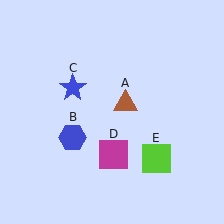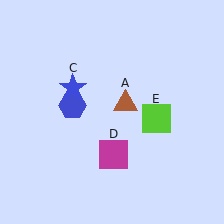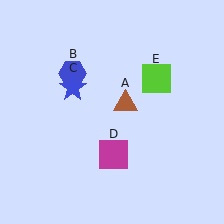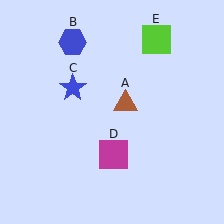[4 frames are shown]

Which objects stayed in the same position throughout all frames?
Brown triangle (object A) and blue star (object C) and magenta square (object D) remained stationary.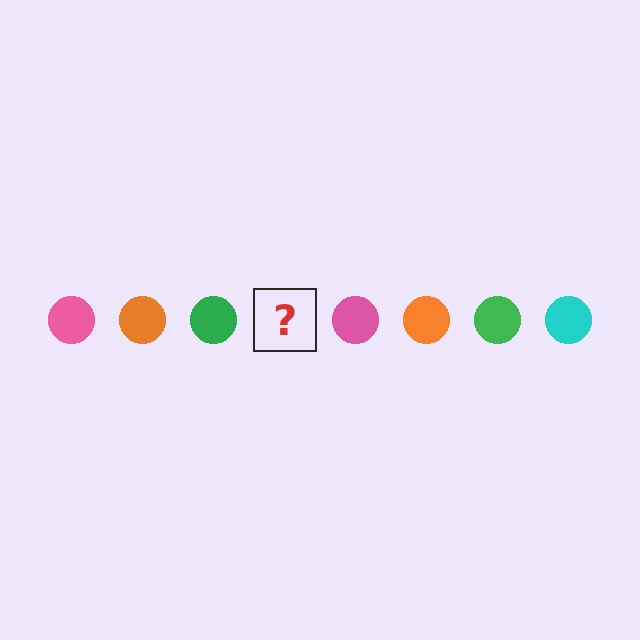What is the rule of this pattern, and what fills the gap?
The rule is that the pattern cycles through pink, orange, green, cyan circles. The gap should be filled with a cyan circle.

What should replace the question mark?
The question mark should be replaced with a cyan circle.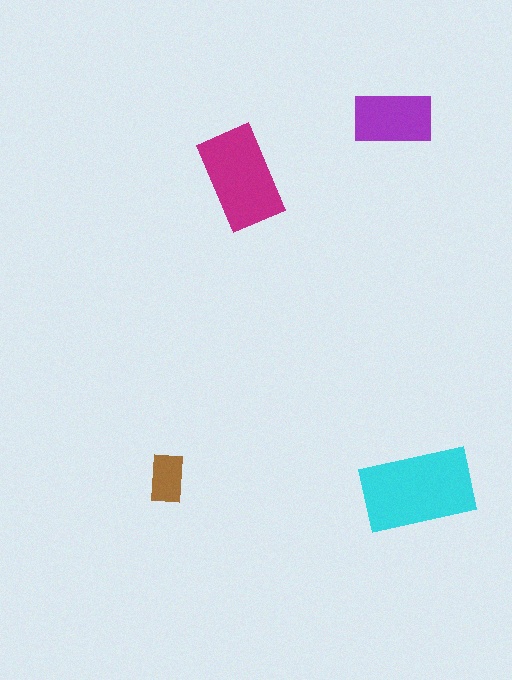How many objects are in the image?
There are 4 objects in the image.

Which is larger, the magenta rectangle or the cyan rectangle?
The cyan one.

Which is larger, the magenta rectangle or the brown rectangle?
The magenta one.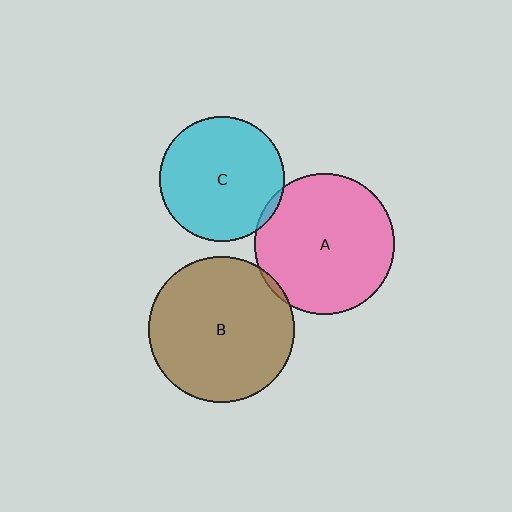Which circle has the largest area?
Circle B (brown).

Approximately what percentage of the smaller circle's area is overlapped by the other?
Approximately 5%.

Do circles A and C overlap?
Yes.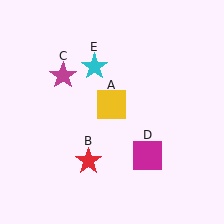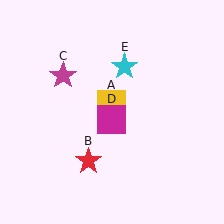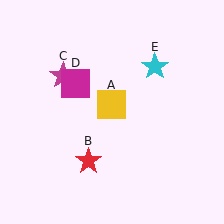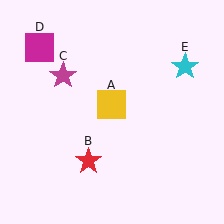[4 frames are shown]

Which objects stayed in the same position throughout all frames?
Yellow square (object A) and red star (object B) and magenta star (object C) remained stationary.